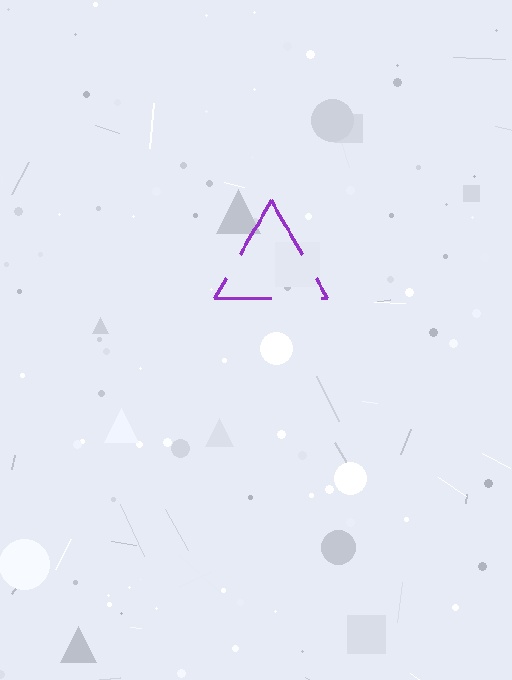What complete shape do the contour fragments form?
The contour fragments form a triangle.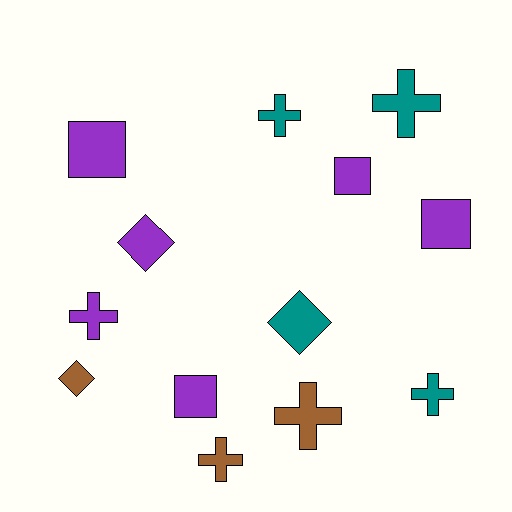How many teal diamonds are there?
There is 1 teal diamond.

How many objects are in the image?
There are 13 objects.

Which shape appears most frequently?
Cross, with 6 objects.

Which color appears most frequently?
Purple, with 6 objects.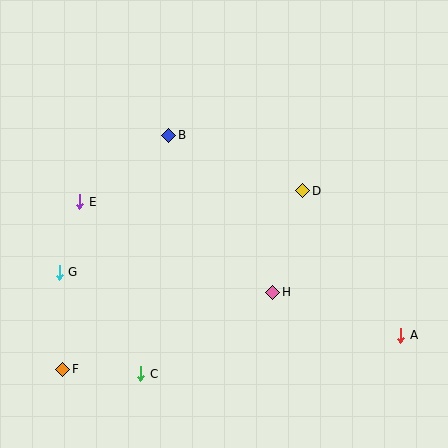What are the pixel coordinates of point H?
Point H is at (273, 292).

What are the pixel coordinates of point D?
Point D is at (303, 191).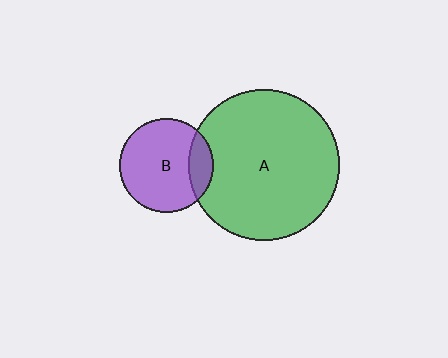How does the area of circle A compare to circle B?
Approximately 2.5 times.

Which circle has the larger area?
Circle A (green).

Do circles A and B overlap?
Yes.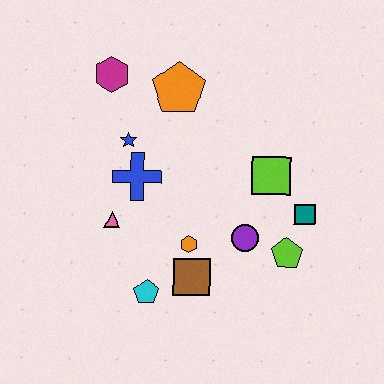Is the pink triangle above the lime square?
No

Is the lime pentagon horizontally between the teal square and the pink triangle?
Yes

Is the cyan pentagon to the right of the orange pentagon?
No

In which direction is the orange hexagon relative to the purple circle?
The orange hexagon is to the left of the purple circle.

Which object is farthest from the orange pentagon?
The cyan pentagon is farthest from the orange pentagon.